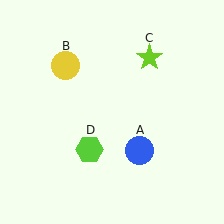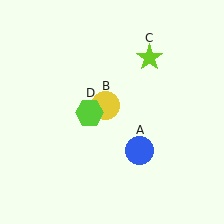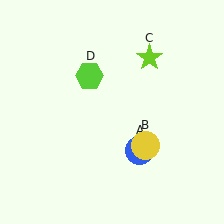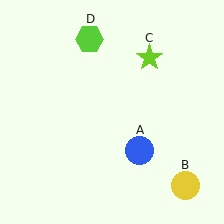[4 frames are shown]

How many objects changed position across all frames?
2 objects changed position: yellow circle (object B), lime hexagon (object D).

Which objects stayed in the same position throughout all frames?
Blue circle (object A) and lime star (object C) remained stationary.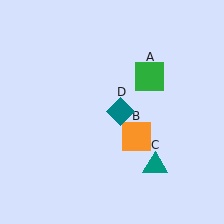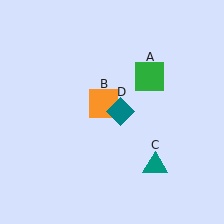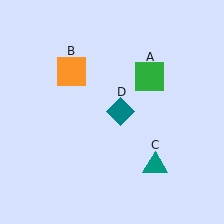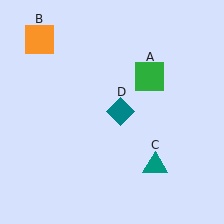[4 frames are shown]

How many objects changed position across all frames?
1 object changed position: orange square (object B).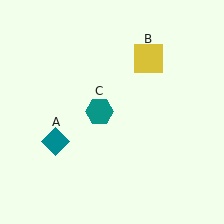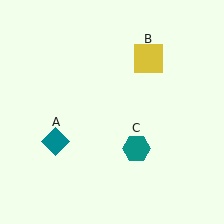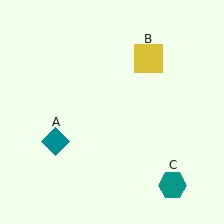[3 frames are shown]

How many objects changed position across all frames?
1 object changed position: teal hexagon (object C).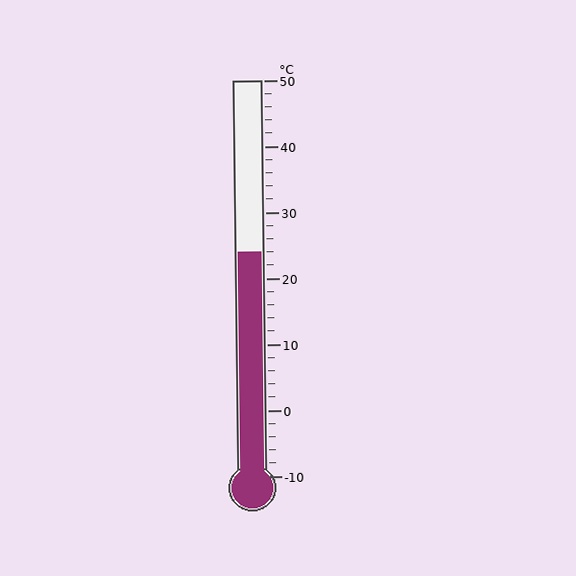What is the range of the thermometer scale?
The thermometer scale ranges from -10°C to 50°C.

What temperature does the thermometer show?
The thermometer shows approximately 24°C.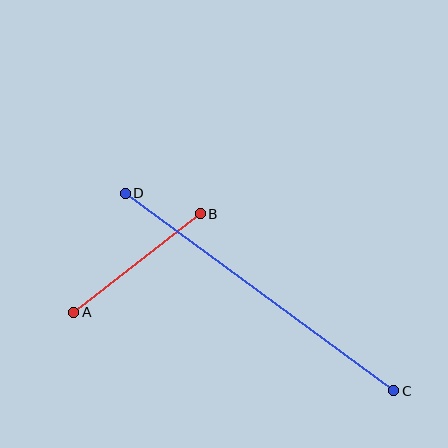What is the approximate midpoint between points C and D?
The midpoint is at approximately (260, 292) pixels.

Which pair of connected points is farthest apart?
Points C and D are farthest apart.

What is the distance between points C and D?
The distance is approximately 333 pixels.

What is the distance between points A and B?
The distance is approximately 160 pixels.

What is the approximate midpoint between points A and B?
The midpoint is at approximately (137, 263) pixels.